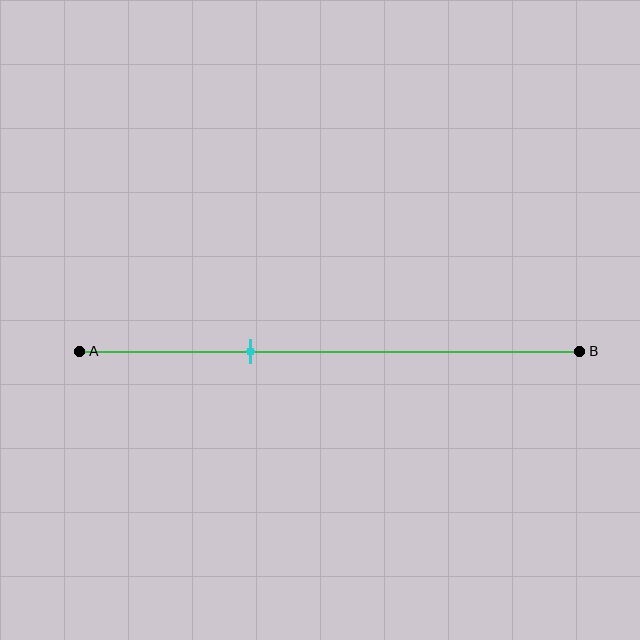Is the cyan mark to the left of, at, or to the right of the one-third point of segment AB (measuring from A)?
The cyan mark is approximately at the one-third point of segment AB.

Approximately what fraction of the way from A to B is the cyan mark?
The cyan mark is approximately 35% of the way from A to B.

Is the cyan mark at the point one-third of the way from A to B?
Yes, the mark is approximately at the one-third point.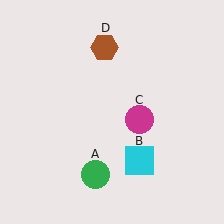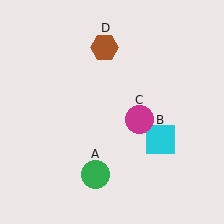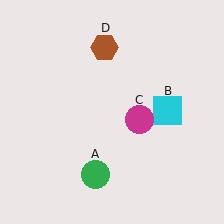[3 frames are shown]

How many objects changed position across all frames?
1 object changed position: cyan square (object B).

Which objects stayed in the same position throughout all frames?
Green circle (object A) and magenta circle (object C) and brown hexagon (object D) remained stationary.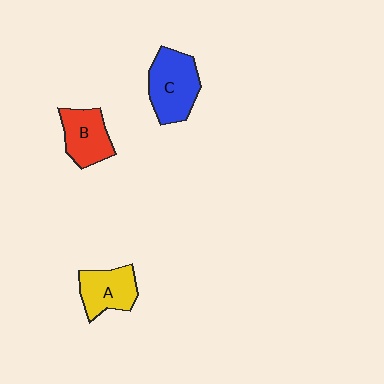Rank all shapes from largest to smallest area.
From largest to smallest: C (blue), B (red), A (yellow).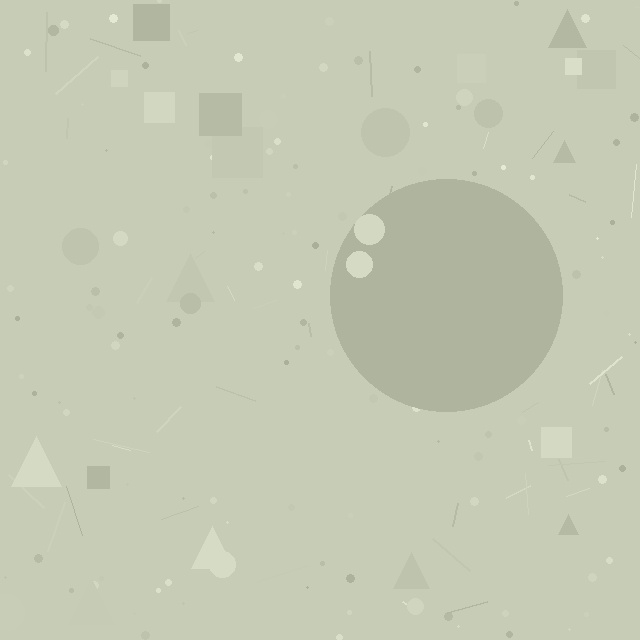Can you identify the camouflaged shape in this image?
The camouflaged shape is a circle.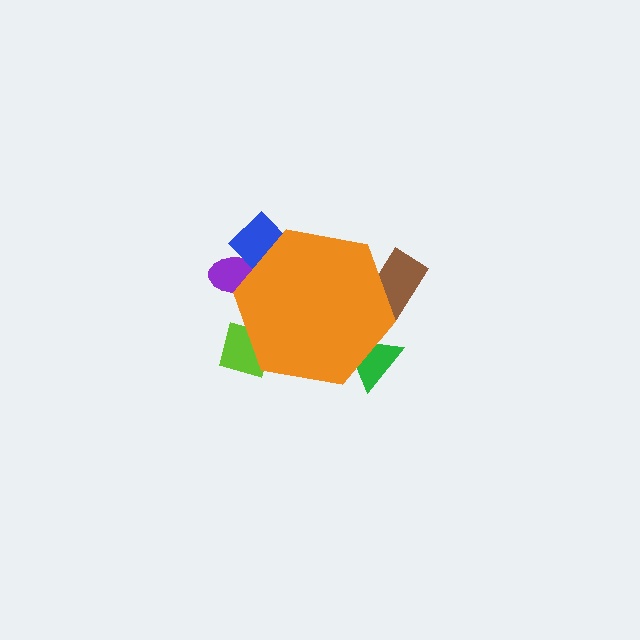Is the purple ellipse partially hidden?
Yes, the purple ellipse is partially hidden behind the orange hexagon.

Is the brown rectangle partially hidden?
Yes, the brown rectangle is partially hidden behind the orange hexagon.